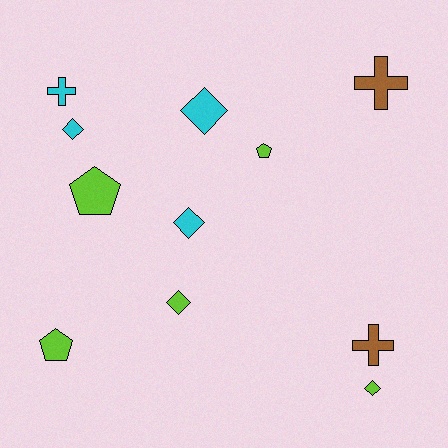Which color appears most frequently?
Lime, with 5 objects.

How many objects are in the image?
There are 11 objects.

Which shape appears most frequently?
Diamond, with 5 objects.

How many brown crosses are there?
There are 2 brown crosses.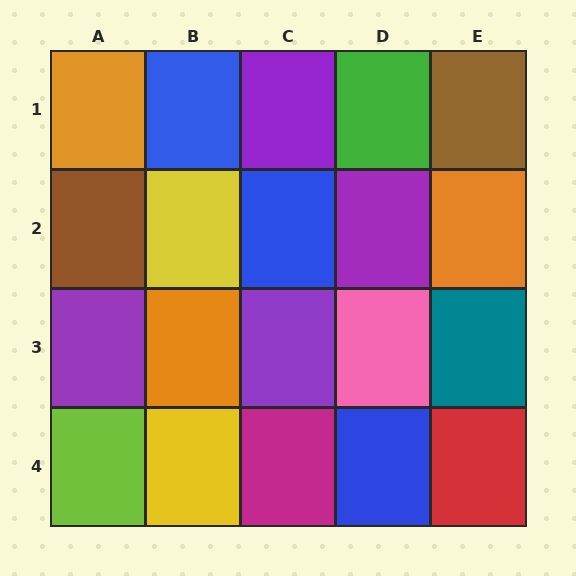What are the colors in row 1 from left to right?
Orange, blue, purple, green, brown.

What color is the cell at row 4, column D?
Blue.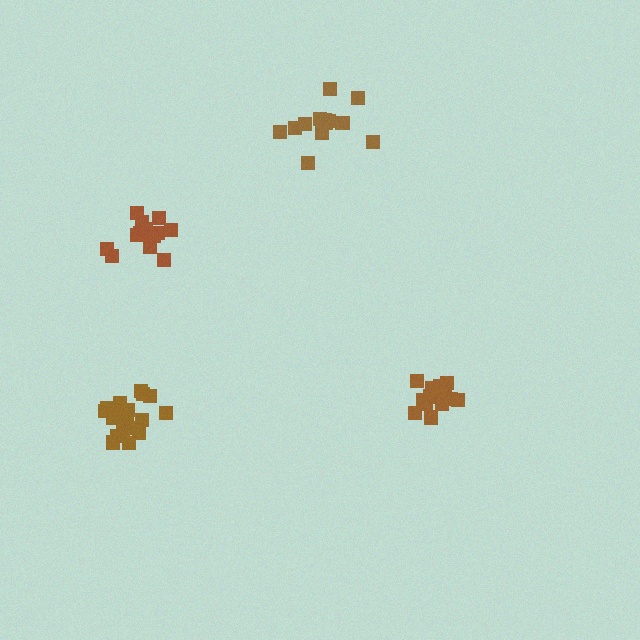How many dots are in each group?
Group 1: 18 dots, Group 2: 14 dots, Group 3: 13 dots, Group 4: 13 dots (58 total).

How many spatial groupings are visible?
There are 4 spatial groupings.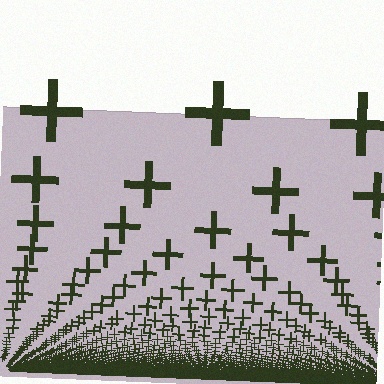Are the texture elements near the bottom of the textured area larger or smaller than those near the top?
Smaller. The gradient is inverted — elements near the bottom are smaller and denser.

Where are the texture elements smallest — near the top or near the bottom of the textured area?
Near the bottom.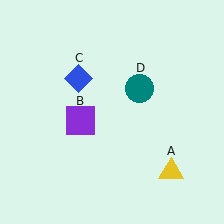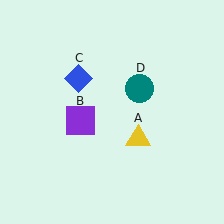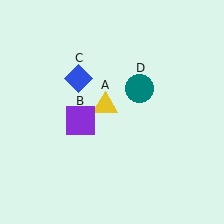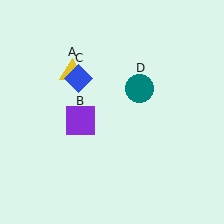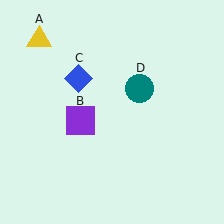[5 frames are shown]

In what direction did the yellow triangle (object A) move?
The yellow triangle (object A) moved up and to the left.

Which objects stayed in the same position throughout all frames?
Purple square (object B) and blue diamond (object C) and teal circle (object D) remained stationary.